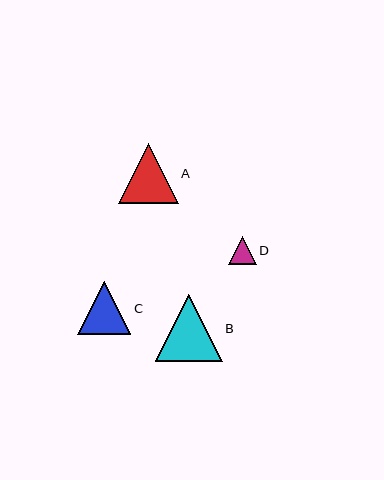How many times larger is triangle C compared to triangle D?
Triangle C is approximately 1.9 times the size of triangle D.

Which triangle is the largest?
Triangle B is the largest with a size of approximately 67 pixels.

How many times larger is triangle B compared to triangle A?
Triangle B is approximately 1.1 times the size of triangle A.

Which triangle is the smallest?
Triangle D is the smallest with a size of approximately 28 pixels.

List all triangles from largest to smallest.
From largest to smallest: B, A, C, D.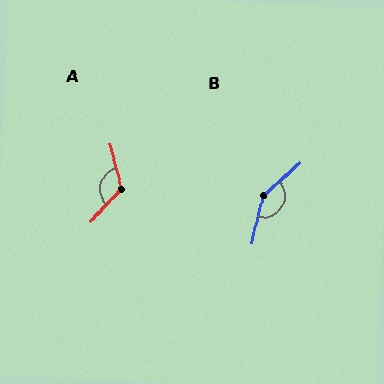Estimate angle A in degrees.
Approximately 122 degrees.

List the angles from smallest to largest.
A (122°), B (146°).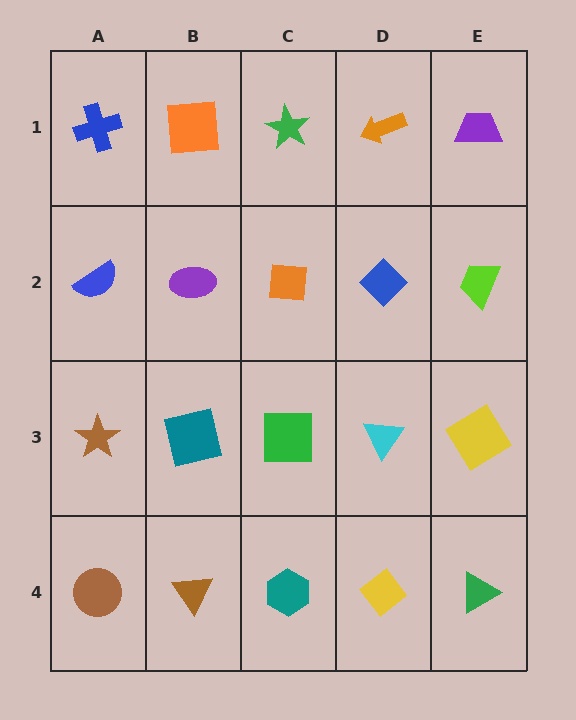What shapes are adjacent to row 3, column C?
An orange square (row 2, column C), a teal hexagon (row 4, column C), a teal square (row 3, column B), a cyan triangle (row 3, column D).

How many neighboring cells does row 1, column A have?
2.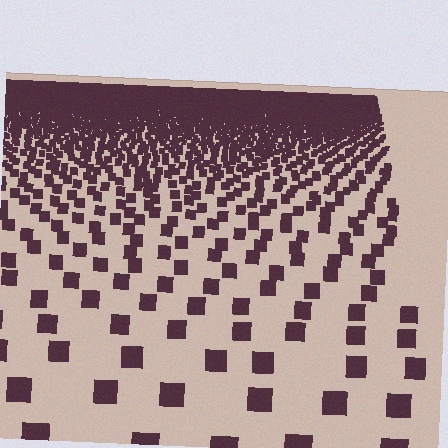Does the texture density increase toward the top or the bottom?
Density increases toward the top.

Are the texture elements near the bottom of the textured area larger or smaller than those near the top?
Larger. Near the bottom, elements are closer to the viewer and appear at a bigger on-screen size.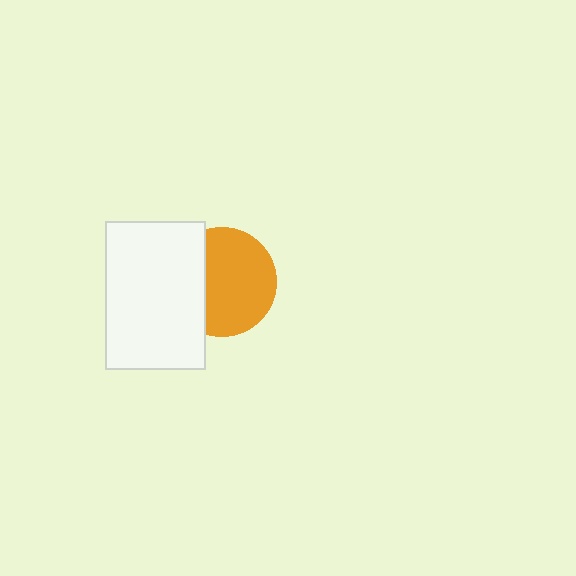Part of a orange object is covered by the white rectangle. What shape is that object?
It is a circle.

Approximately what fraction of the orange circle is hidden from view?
Roughly 31% of the orange circle is hidden behind the white rectangle.